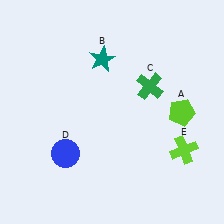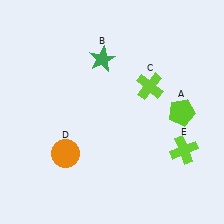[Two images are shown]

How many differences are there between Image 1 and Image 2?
There are 3 differences between the two images.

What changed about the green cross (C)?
In Image 1, C is green. In Image 2, it changed to lime.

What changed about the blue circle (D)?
In Image 1, D is blue. In Image 2, it changed to orange.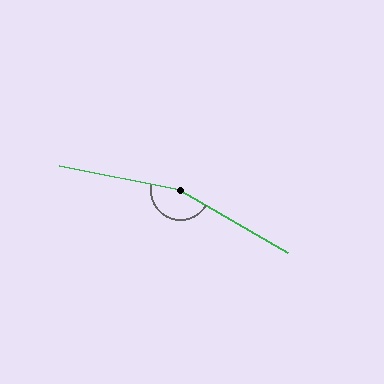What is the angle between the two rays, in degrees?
Approximately 161 degrees.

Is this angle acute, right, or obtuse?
It is obtuse.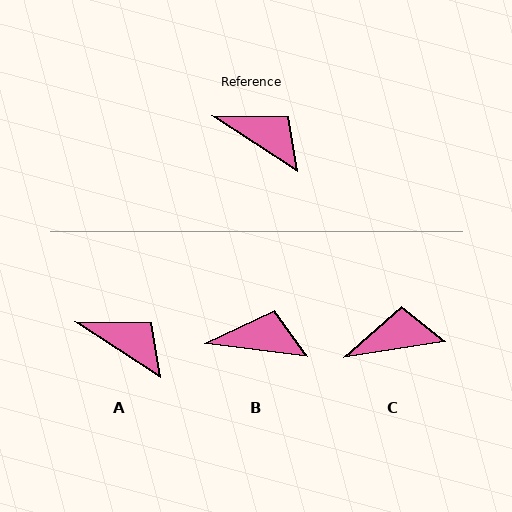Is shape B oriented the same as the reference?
No, it is off by about 26 degrees.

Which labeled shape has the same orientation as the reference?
A.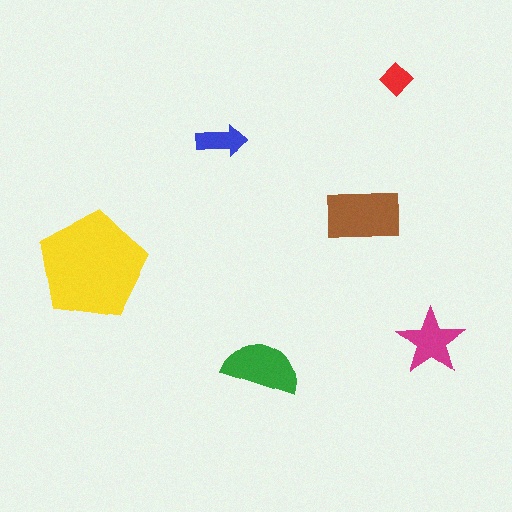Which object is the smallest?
The red diamond.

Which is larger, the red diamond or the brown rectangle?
The brown rectangle.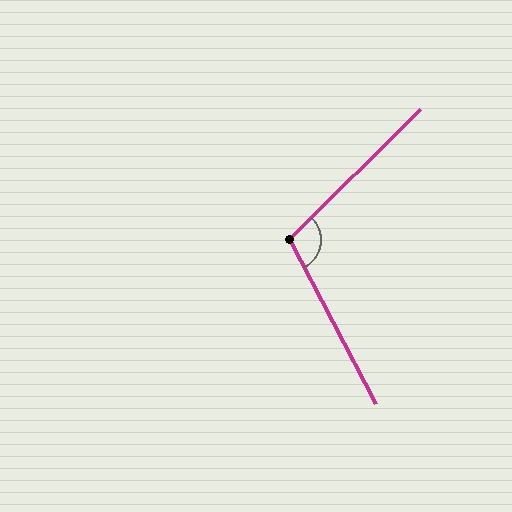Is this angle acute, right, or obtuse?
It is obtuse.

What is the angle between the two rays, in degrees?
Approximately 107 degrees.